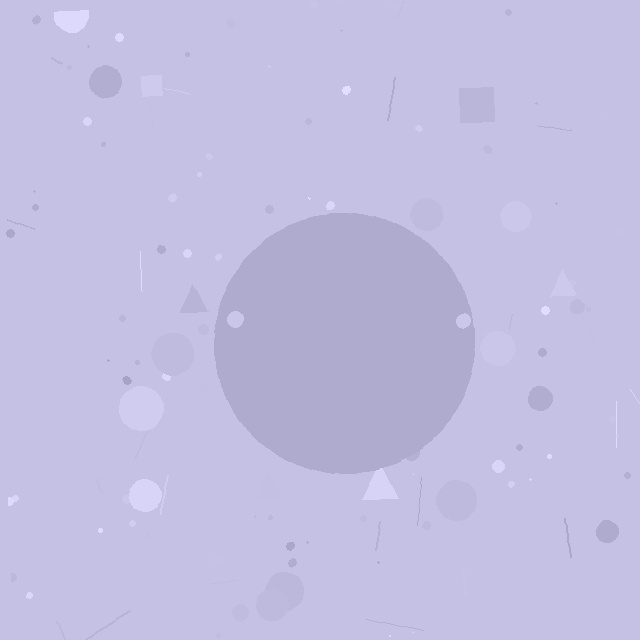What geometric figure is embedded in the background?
A circle is embedded in the background.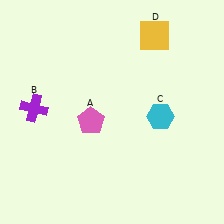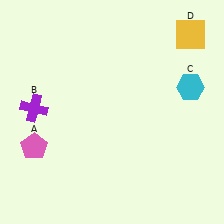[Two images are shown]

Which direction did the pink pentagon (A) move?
The pink pentagon (A) moved left.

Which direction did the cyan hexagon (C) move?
The cyan hexagon (C) moved up.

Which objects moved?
The objects that moved are: the pink pentagon (A), the cyan hexagon (C), the yellow square (D).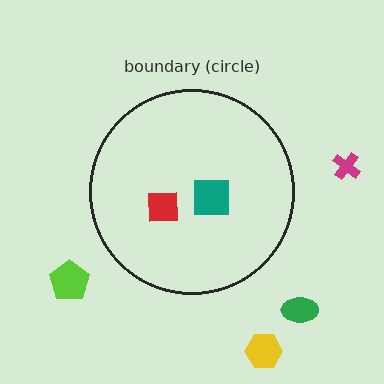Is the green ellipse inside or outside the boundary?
Outside.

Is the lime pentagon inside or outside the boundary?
Outside.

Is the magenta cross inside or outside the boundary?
Outside.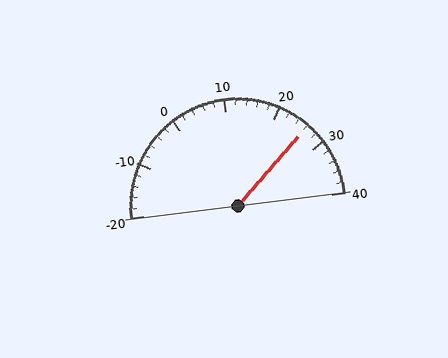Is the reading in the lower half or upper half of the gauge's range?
The reading is in the upper half of the range (-20 to 40).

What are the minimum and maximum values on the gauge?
The gauge ranges from -20 to 40.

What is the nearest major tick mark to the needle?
The nearest major tick mark is 30.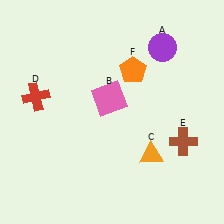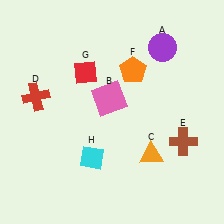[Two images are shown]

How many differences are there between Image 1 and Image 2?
There are 2 differences between the two images.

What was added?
A red diamond (G), a cyan diamond (H) were added in Image 2.